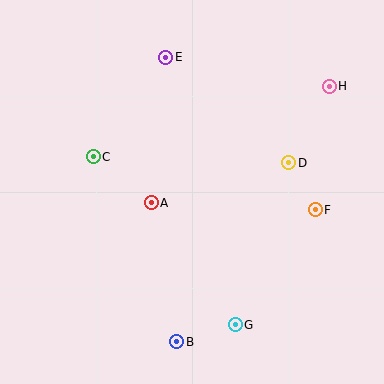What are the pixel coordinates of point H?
Point H is at (329, 86).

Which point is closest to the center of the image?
Point A at (151, 203) is closest to the center.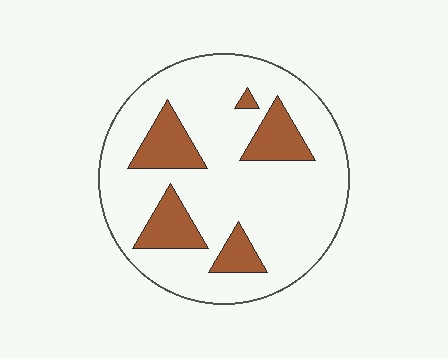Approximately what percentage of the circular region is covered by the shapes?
Approximately 20%.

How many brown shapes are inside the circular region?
5.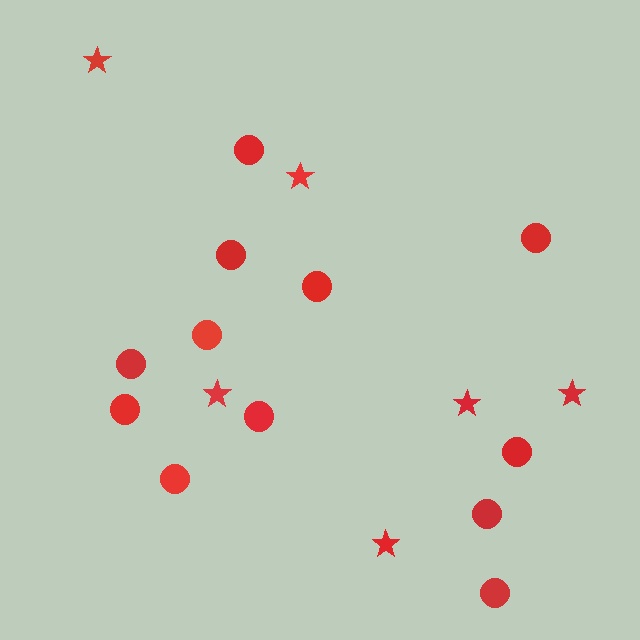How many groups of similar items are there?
There are 2 groups: one group of circles (12) and one group of stars (6).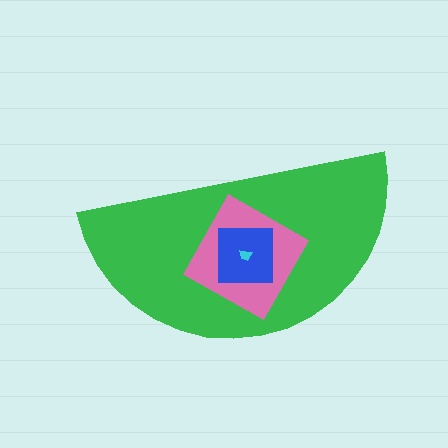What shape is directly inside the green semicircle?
The pink diamond.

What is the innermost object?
The cyan trapezoid.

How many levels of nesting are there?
4.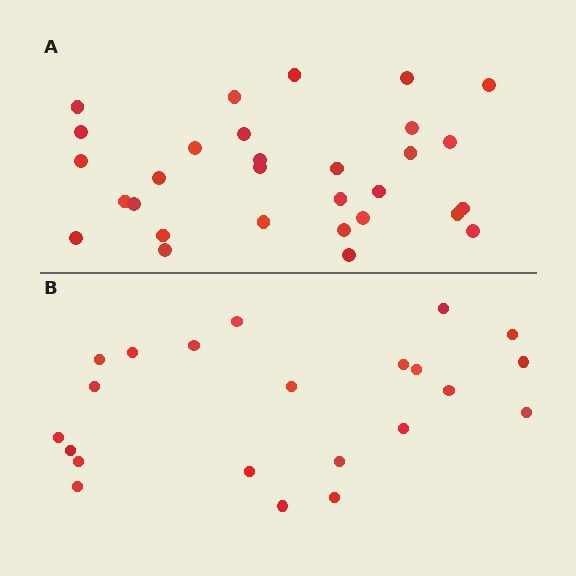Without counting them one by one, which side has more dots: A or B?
Region A (the top region) has more dots.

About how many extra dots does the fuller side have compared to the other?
Region A has roughly 8 or so more dots than region B.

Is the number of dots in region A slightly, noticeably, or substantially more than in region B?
Region A has noticeably more, but not dramatically so. The ratio is roughly 1.4 to 1.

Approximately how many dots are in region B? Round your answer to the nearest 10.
About 20 dots. (The exact count is 22, which rounds to 20.)